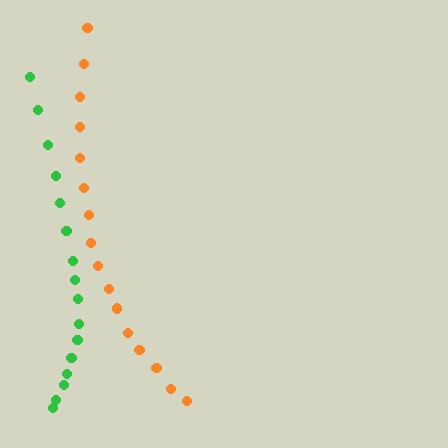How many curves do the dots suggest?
There are 2 distinct paths.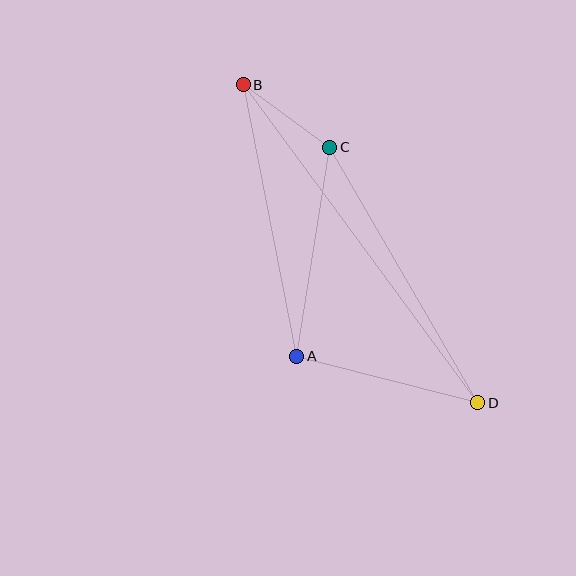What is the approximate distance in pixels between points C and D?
The distance between C and D is approximately 296 pixels.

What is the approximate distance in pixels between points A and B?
The distance between A and B is approximately 277 pixels.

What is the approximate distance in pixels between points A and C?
The distance between A and C is approximately 211 pixels.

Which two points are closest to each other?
Points B and C are closest to each other.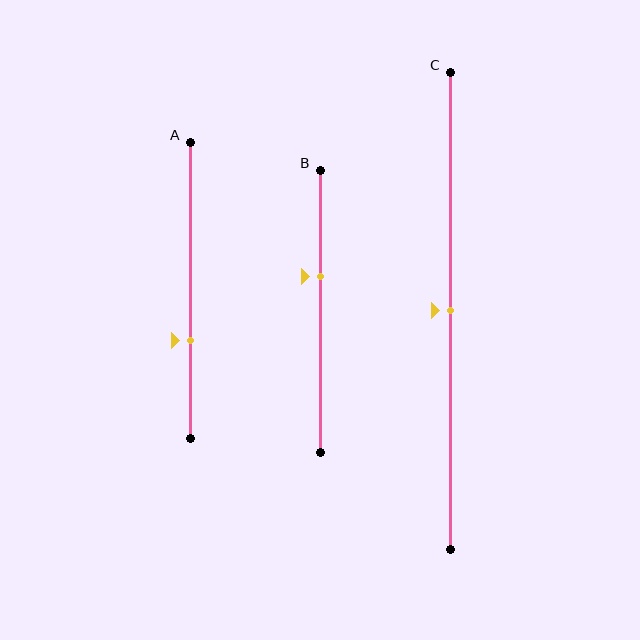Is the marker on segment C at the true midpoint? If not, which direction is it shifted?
Yes, the marker on segment C is at the true midpoint.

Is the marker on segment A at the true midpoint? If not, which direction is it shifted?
No, the marker on segment A is shifted downward by about 17% of the segment length.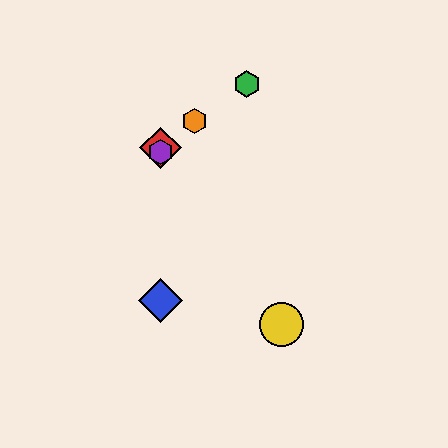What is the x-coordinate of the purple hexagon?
The purple hexagon is at x≈160.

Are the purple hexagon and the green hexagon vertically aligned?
No, the purple hexagon is at x≈160 and the green hexagon is at x≈247.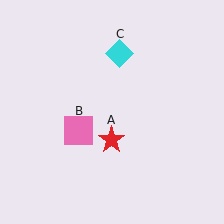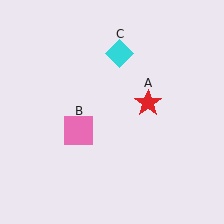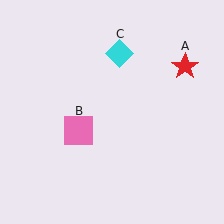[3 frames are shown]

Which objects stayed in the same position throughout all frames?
Pink square (object B) and cyan diamond (object C) remained stationary.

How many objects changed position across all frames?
1 object changed position: red star (object A).